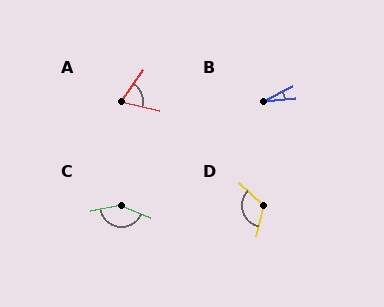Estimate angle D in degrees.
Approximately 119 degrees.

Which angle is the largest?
C, at approximately 146 degrees.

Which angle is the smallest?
B, at approximately 21 degrees.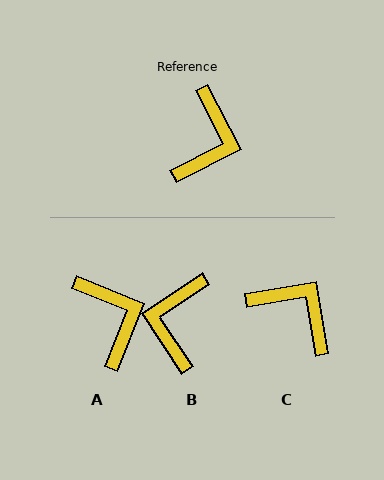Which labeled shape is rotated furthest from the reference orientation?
B, about 173 degrees away.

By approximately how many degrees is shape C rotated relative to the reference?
Approximately 72 degrees counter-clockwise.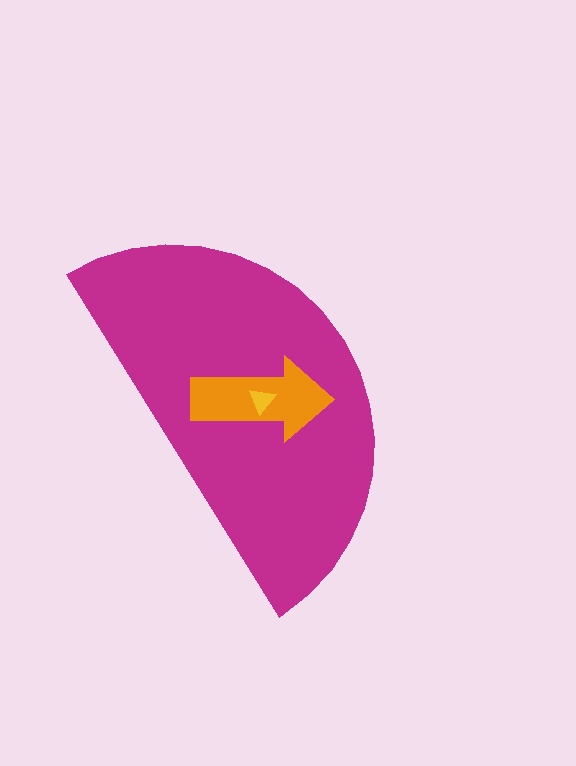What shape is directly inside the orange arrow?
The yellow triangle.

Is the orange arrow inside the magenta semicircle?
Yes.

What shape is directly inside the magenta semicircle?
The orange arrow.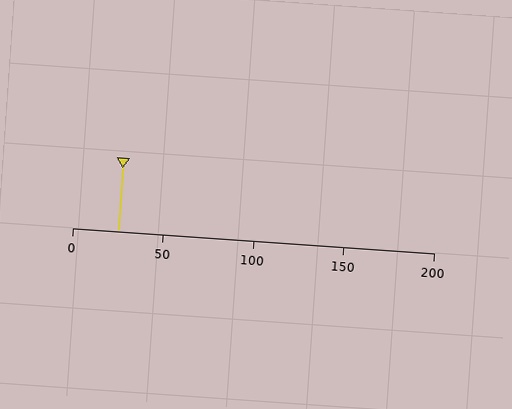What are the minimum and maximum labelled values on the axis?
The axis runs from 0 to 200.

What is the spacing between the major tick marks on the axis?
The major ticks are spaced 50 apart.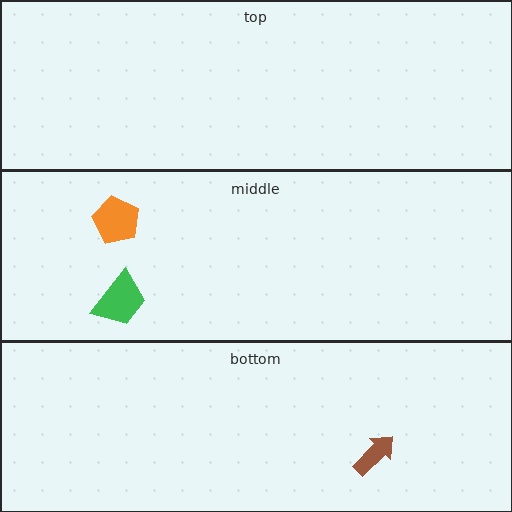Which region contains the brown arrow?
The bottom region.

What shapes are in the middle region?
The orange pentagon, the green trapezoid.